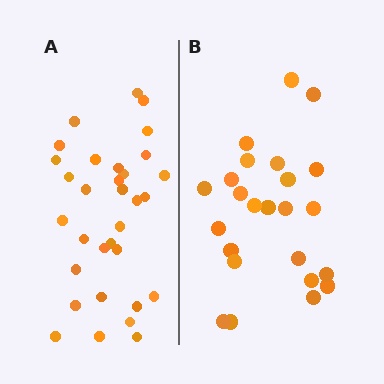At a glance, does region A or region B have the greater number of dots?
Region A (the left region) has more dots.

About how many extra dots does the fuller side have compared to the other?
Region A has roughly 8 or so more dots than region B.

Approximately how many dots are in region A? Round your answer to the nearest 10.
About 30 dots. (The exact count is 32, which rounds to 30.)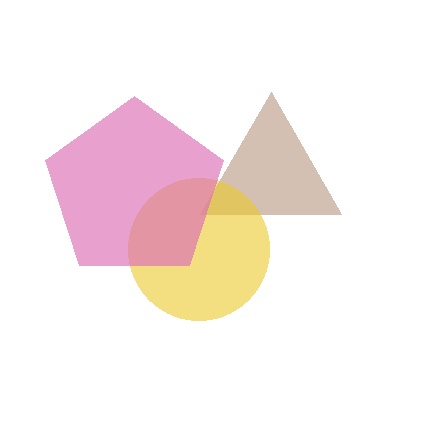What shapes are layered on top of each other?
The layered shapes are: a brown triangle, a yellow circle, a pink pentagon.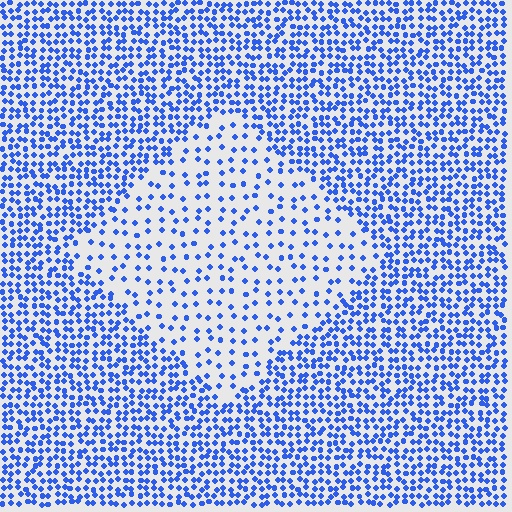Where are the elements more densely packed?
The elements are more densely packed outside the diamond boundary.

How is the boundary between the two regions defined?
The boundary is defined by a change in element density (approximately 2.5x ratio). All elements are the same color, size, and shape.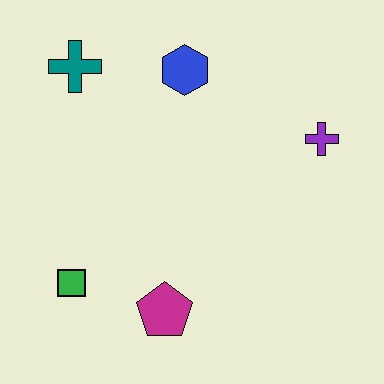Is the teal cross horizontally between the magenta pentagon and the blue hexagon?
No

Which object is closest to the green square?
The magenta pentagon is closest to the green square.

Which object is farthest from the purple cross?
The green square is farthest from the purple cross.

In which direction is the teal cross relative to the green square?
The teal cross is above the green square.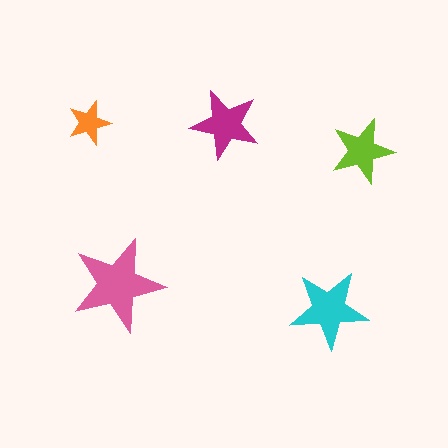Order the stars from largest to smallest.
the pink one, the cyan one, the magenta one, the lime one, the orange one.